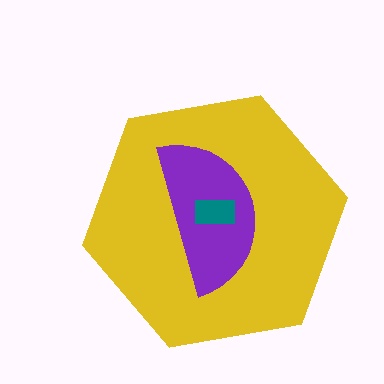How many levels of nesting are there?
3.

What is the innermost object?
The teal rectangle.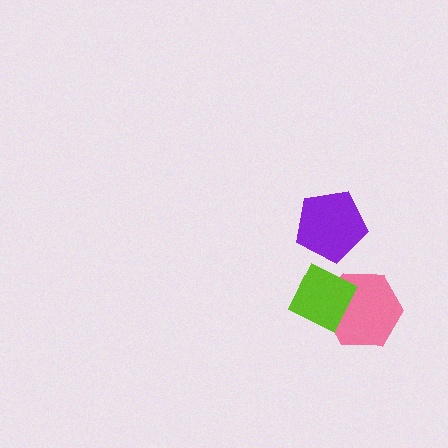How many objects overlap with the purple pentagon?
0 objects overlap with the purple pentagon.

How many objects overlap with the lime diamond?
1 object overlaps with the lime diamond.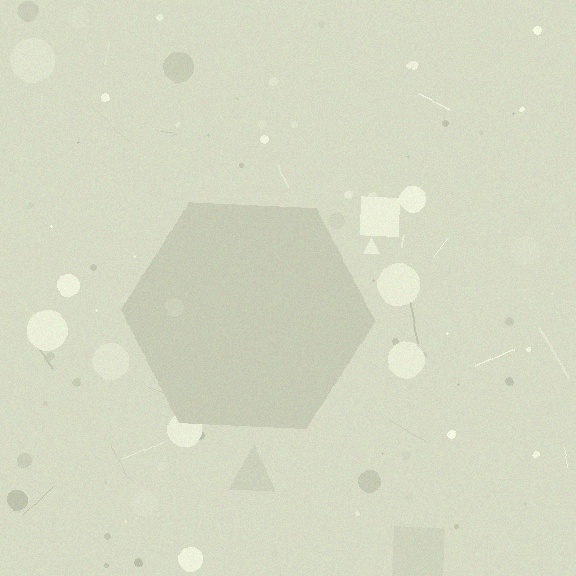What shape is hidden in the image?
A hexagon is hidden in the image.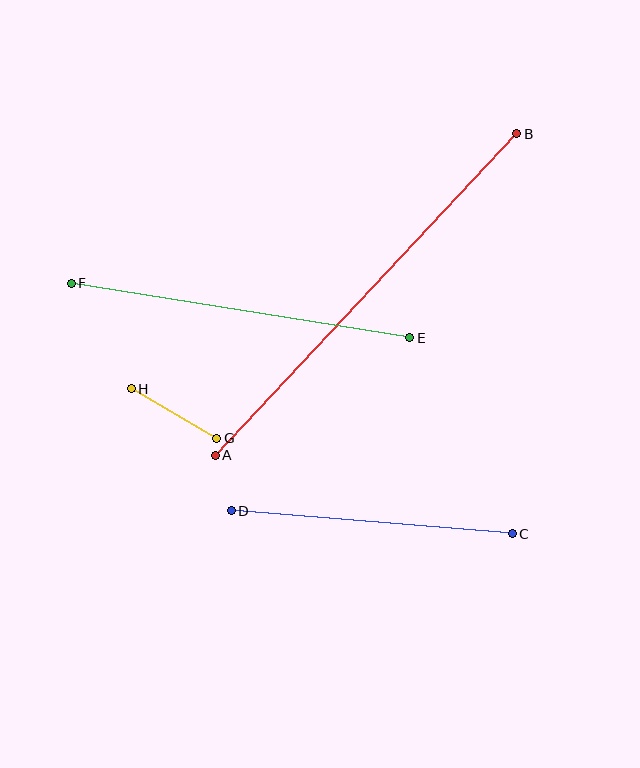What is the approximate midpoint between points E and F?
The midpoint is at approximately (240, 311) pixels.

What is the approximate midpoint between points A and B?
The midpoint is at approximately (366, 295) pixels.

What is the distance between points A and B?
The distance is approximately 441 pixels.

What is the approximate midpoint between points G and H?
The midpoint is at approximately (174, 413) pixels.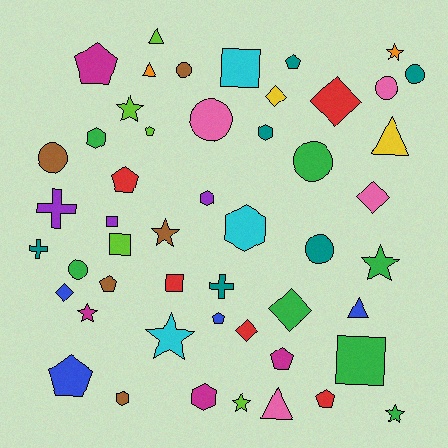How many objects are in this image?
There are 50 objects.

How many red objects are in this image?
There are 5 red objects.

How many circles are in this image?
There are 8 circles.